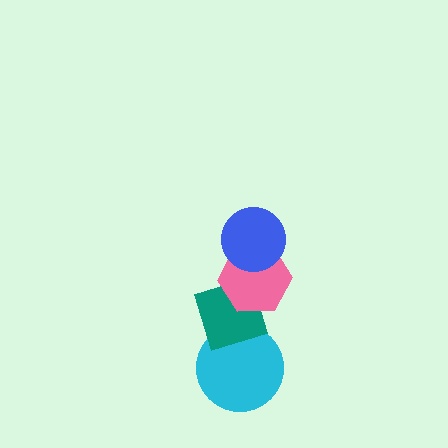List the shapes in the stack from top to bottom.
From top to bottom: the blue circle, the pink hexagon, the teal diamond, the cyan circle.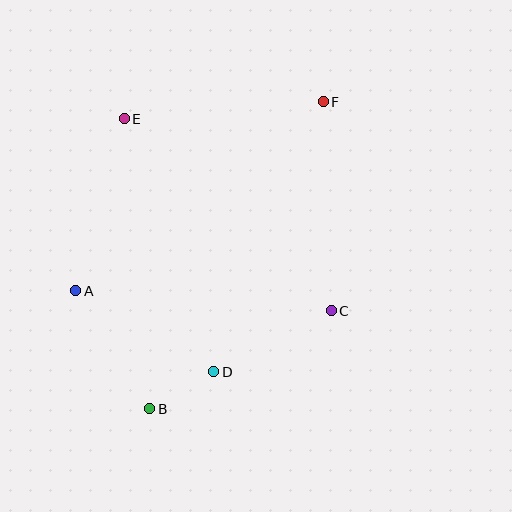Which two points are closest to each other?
Points B and D are closest to each other.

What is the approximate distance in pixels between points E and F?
The distance between E and F is approximately 200 pixels.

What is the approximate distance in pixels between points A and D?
The distance between A and D is approximately 160 pixels.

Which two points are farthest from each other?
Points B and F are farthest from each other.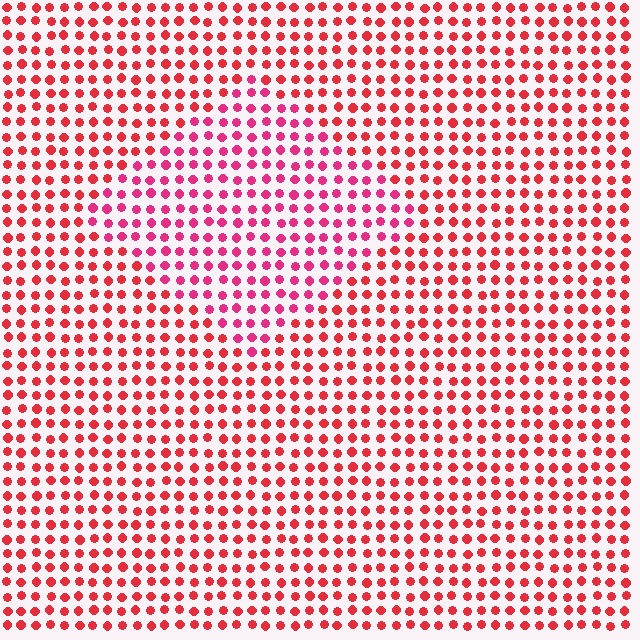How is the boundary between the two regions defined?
The boundary is defined purely by a slight shift in hue (about 24 degrees). Spacing, size, and orientation are identical on both sides.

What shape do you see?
I see a diamond.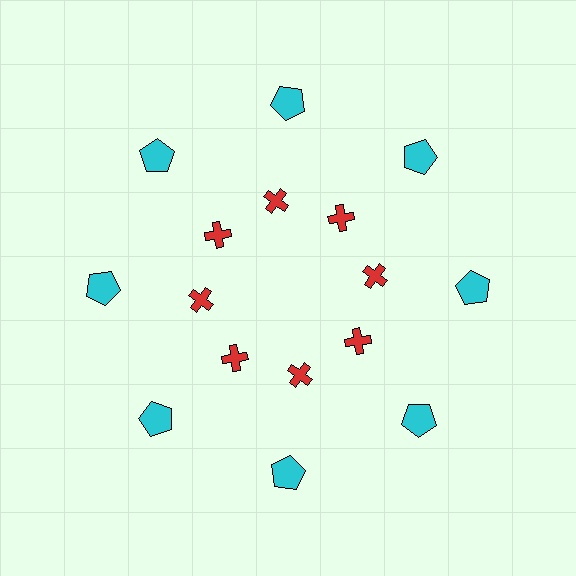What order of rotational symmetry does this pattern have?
This pattern has 8-fold rotational symmetry.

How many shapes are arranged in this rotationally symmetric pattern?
There are 16 shapes, arranged in 8 groups of 2.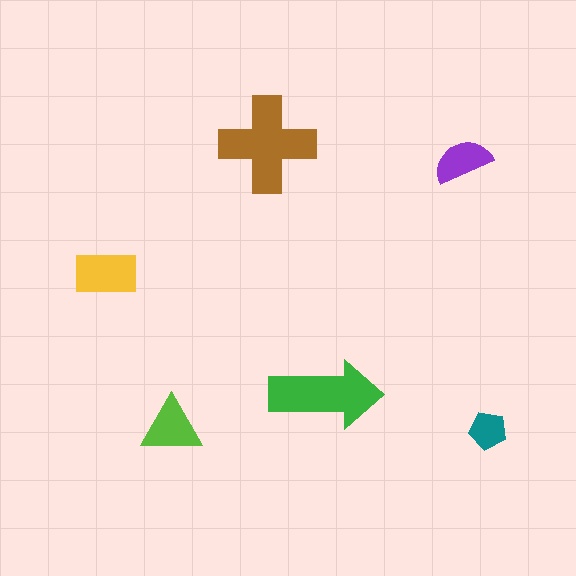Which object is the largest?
The brown cross.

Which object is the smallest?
The teal pentagon.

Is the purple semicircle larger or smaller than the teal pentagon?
Larger.